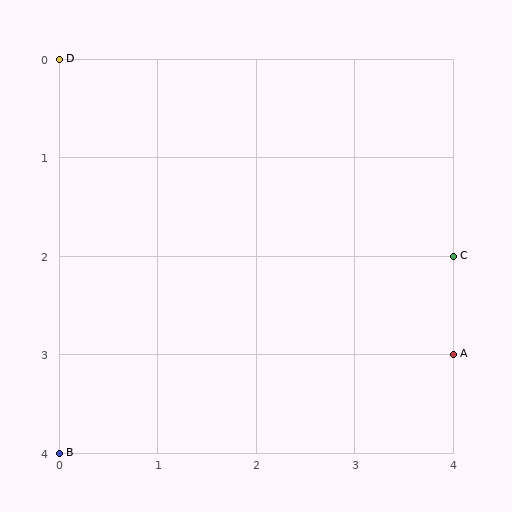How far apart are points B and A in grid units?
Points B and A are 4 columns and 1 row apart (about 4.1 grid units diagonally).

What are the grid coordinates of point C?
Point C is at grid coordinates (4, 2).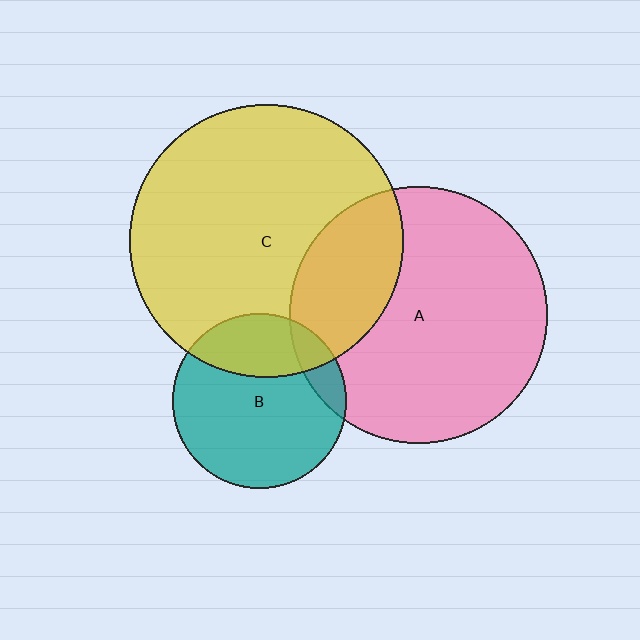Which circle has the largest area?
Circle C (yellow).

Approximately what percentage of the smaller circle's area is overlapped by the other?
Approximately 30%.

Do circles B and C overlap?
Yes.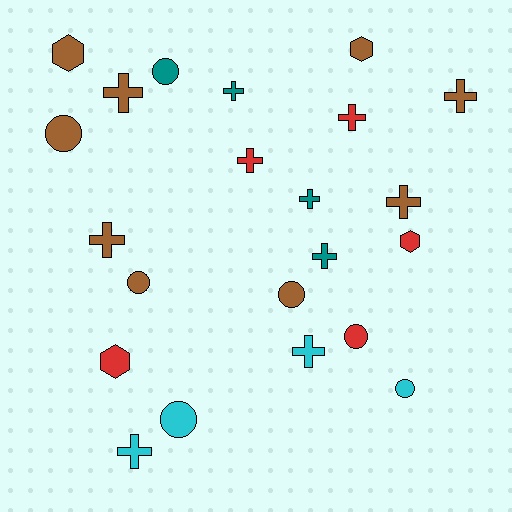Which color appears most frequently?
Brown, with 9 objects.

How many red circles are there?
There is 1 red circle.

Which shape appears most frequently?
Cross, with 11 objects.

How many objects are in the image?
There are 22 objects.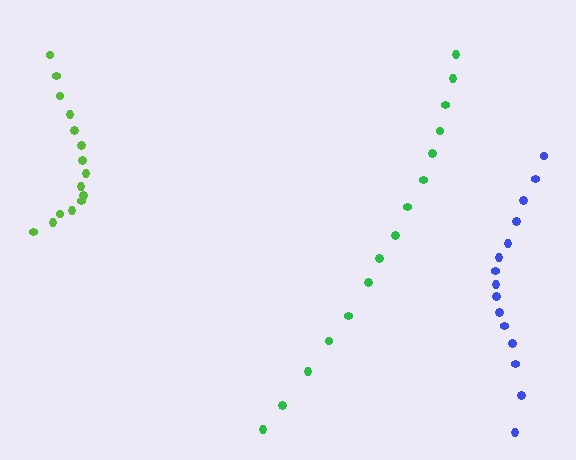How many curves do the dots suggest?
There are 3 distinct paths.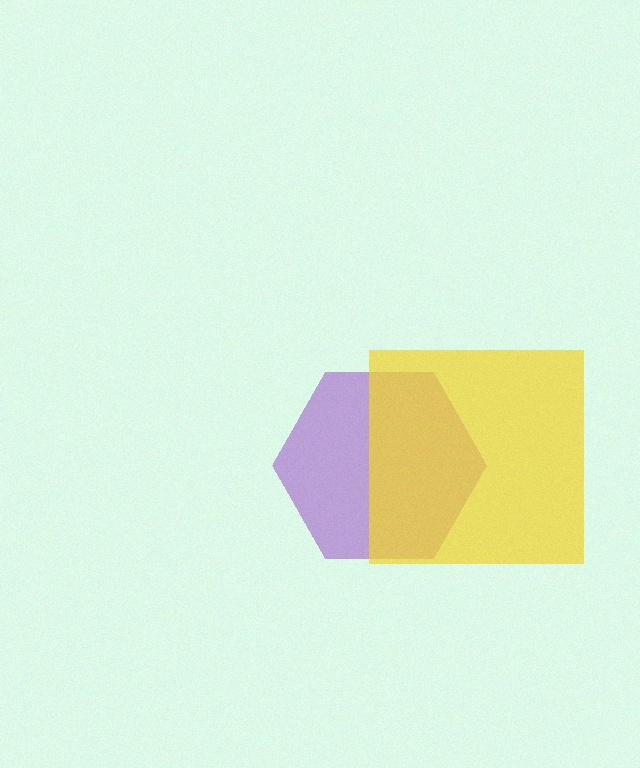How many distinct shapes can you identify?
There are 2 distinct shapes: a purple hexagon, a yellow square.